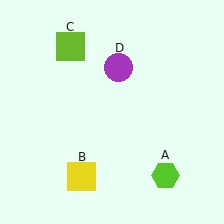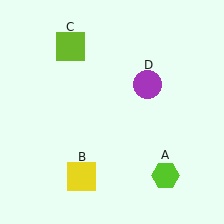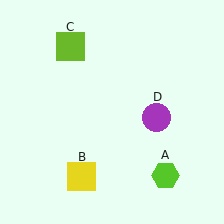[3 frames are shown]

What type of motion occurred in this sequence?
The purple circle (object D) rotated clockwise around the center of the scene.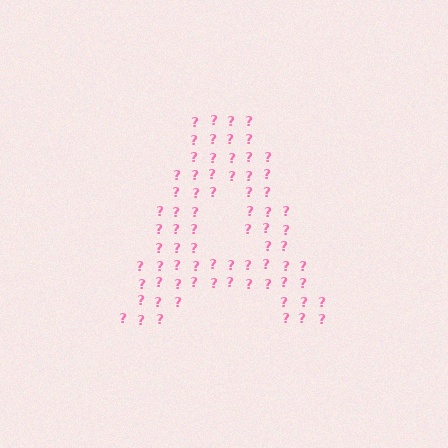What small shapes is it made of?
It is made of small question marks.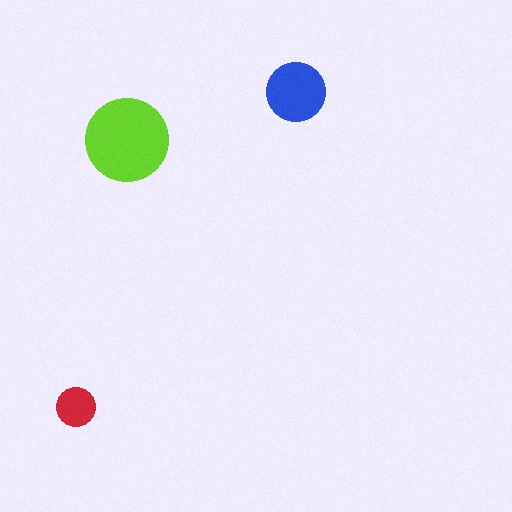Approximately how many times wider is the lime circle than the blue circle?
About 1.5 times wider.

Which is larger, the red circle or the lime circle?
The lime one.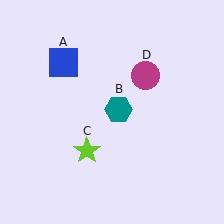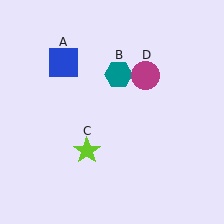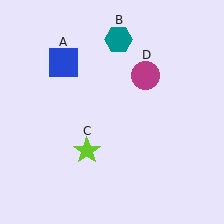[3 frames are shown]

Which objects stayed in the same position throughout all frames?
Blue square (object A) and lime star (object C) and magenta circle (object D) remained stationary.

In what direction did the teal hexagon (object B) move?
The teal hexagon (object B) moved up.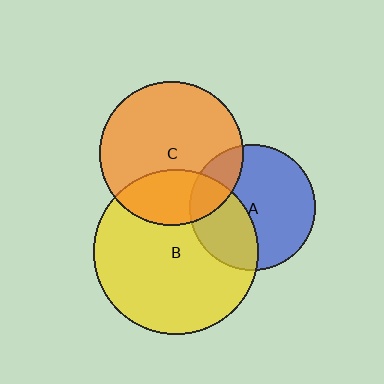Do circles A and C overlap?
Yes.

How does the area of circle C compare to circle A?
Approximately 1.3 times.